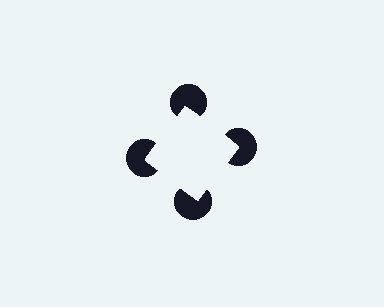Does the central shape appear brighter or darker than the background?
It typically appears slightly brighter than the background, even though no actual brightness change is drawn.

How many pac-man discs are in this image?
There are 4 — one at each vertex of the illusory square.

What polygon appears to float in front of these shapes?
An illusory square — its edges are inferred from the aligned wedge cuts in the pac-man discs, not physically drawn.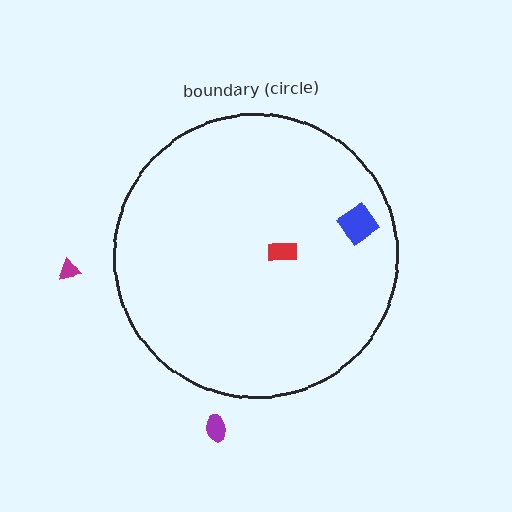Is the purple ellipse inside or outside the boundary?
Outside.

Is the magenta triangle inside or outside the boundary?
Outside.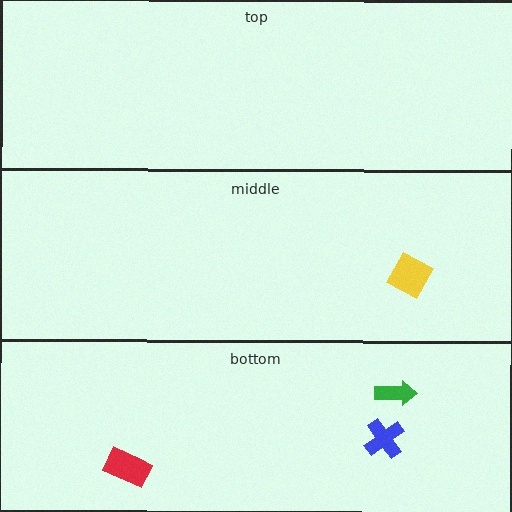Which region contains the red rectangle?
The bottom region.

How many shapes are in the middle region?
1.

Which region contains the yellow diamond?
The middle region.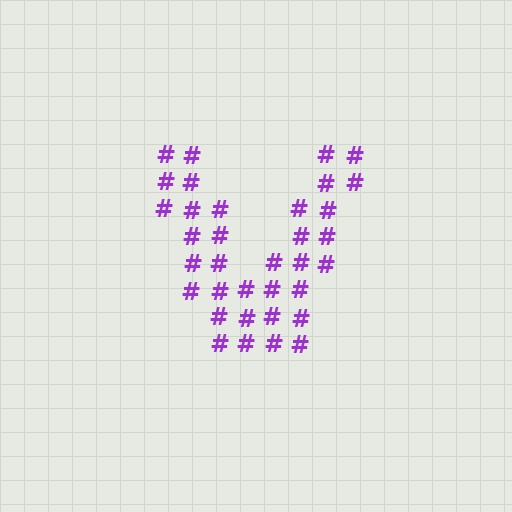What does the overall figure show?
The overall figure shows the letter V.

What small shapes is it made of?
It is made of small hash symbols.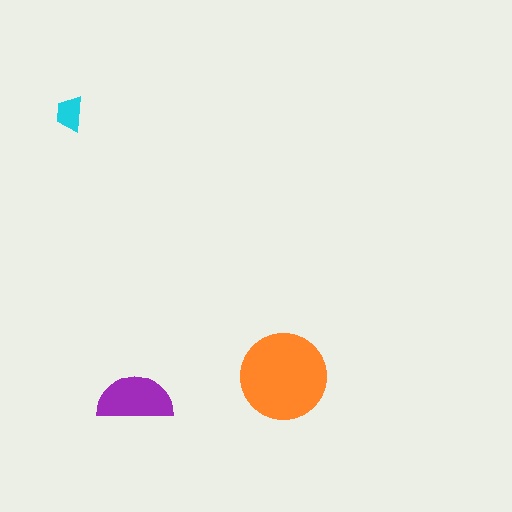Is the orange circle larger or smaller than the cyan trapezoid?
Larger.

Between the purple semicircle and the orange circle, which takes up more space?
The orange circle.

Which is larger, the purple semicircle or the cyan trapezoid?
The purple semicircle.